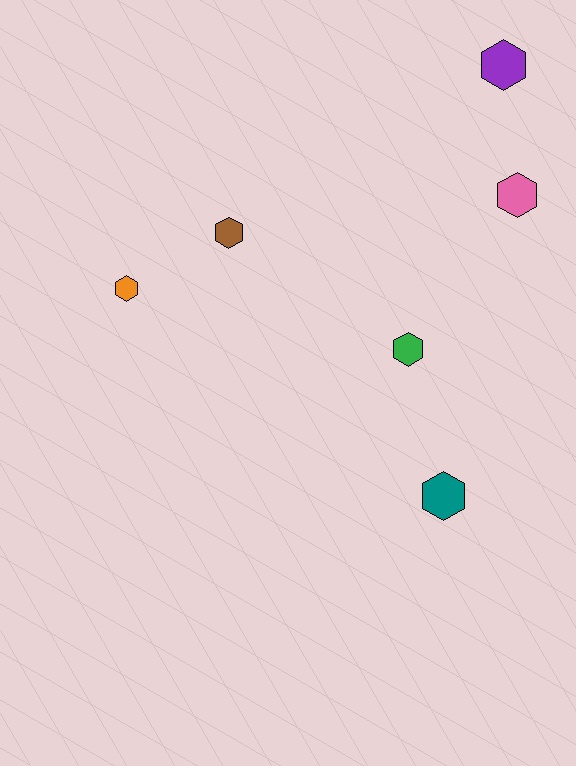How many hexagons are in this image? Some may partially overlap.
There are 6 hexagons.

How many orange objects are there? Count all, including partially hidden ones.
There is 1 orange object.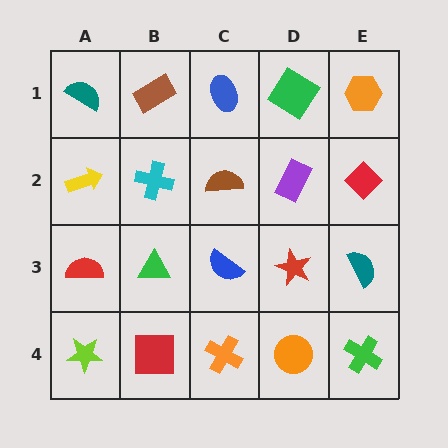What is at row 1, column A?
A teal semicircle.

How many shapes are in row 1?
5 shapes.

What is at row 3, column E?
A teal semicircle.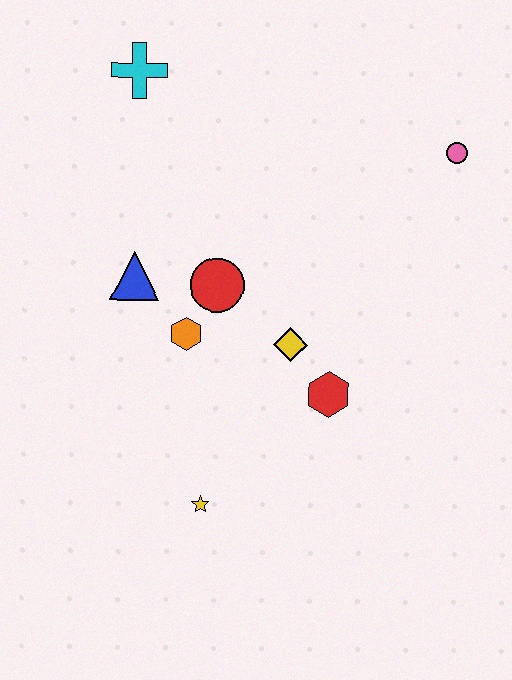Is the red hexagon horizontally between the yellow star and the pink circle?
Yes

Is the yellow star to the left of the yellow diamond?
Yes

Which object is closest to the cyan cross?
The blue triangle is closest to the cyan cross.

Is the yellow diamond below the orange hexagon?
Yes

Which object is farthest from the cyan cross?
The yellow star is farthest from the cyan cross.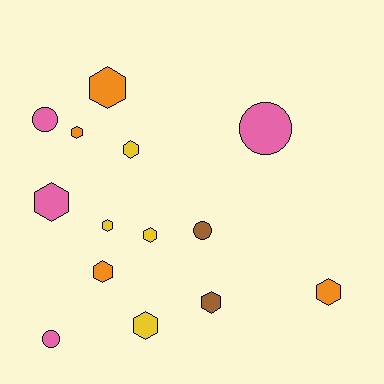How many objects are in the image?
There are 14 objects.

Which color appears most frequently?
Pink, with 4 objects.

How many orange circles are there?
There are no orange circles.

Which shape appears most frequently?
Hexagon, with 10 objects.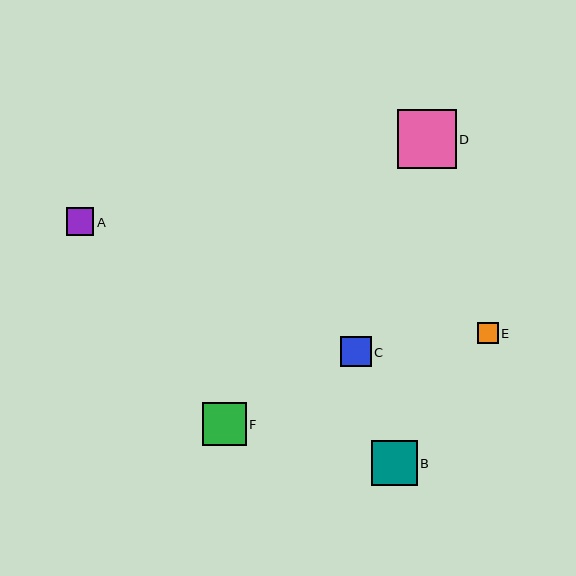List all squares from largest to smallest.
From largest to smallest: D, B, F, C, A, E.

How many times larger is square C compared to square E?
Square C is approximately 1.5 times the size of square E.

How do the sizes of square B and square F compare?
Square B and square F are approximately the same size.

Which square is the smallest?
Square E is the smallest with a size of approximately 21 pixels.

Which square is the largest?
Square D is the largest with a size of approximately 59 pixels.